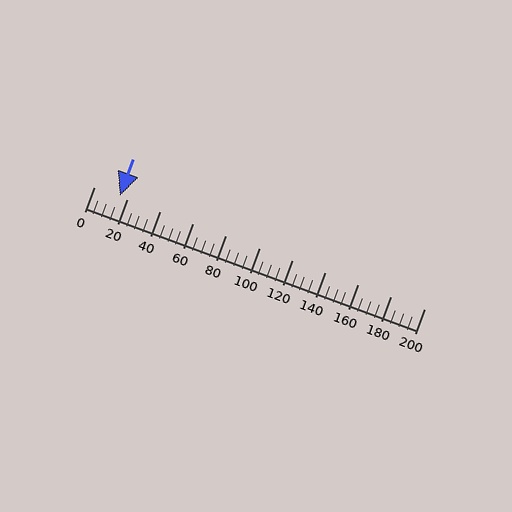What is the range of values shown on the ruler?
The ruler shows values from 0 to 200.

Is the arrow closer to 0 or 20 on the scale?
The arrow is closer to 20.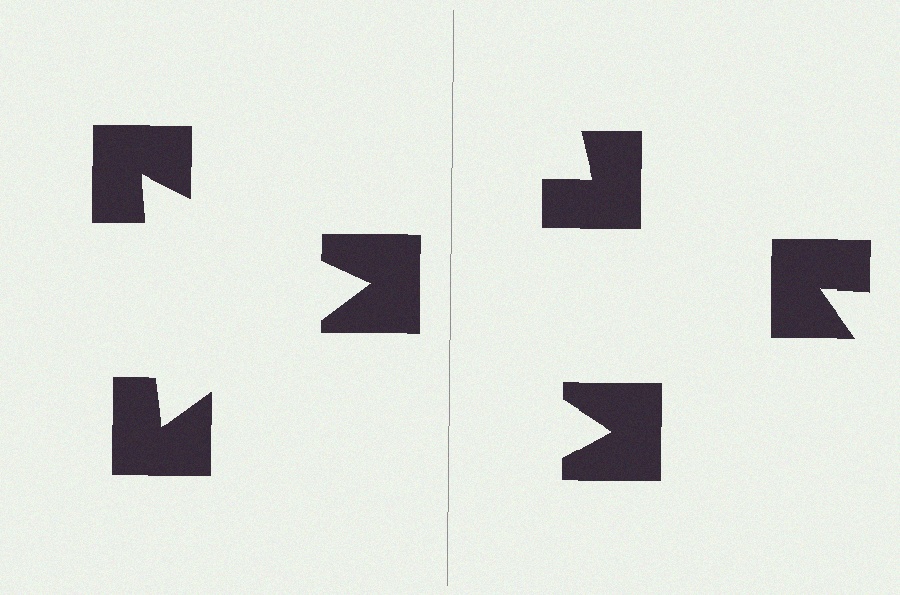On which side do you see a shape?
An illusory triangle appears on the left side. On the right side the wedge cuts are rotated, so no coherent shape forms.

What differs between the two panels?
The notched squares are positioned identically on both sides; only the wedge orientations differ. On the left they align to a triangle; on the right they are misaligned.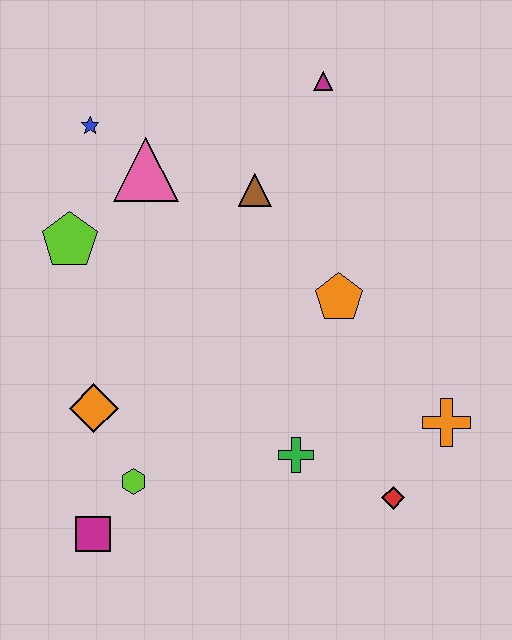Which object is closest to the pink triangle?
The blue star is closest to the pink triangle.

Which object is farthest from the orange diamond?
The magenta triangle is farthest from the orange diamond.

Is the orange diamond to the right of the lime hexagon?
No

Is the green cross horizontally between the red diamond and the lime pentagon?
Yes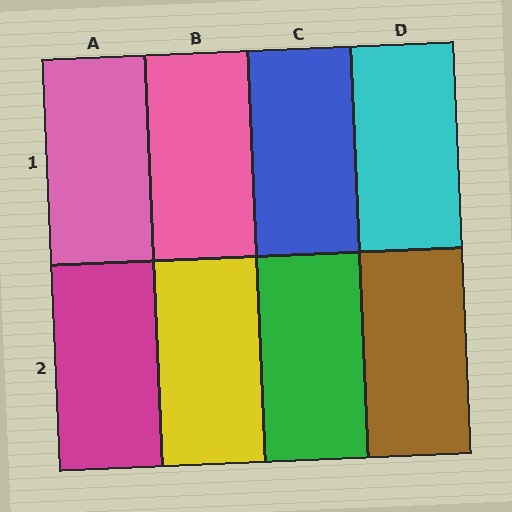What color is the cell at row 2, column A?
Magenta.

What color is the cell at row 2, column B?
Yellow.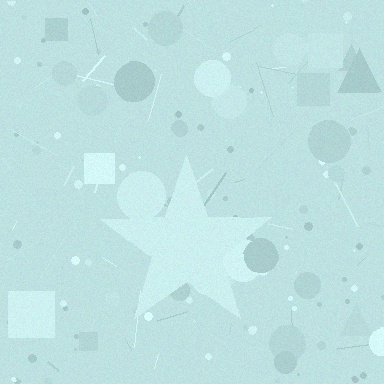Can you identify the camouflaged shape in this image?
The camouflaged shape is a star.